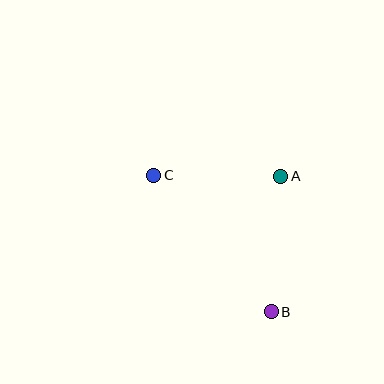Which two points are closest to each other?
Points A and C are closest to each other.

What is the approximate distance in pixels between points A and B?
The distance between A and B is approximately 136 pixels.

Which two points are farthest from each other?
Points B and C are farthest from each other.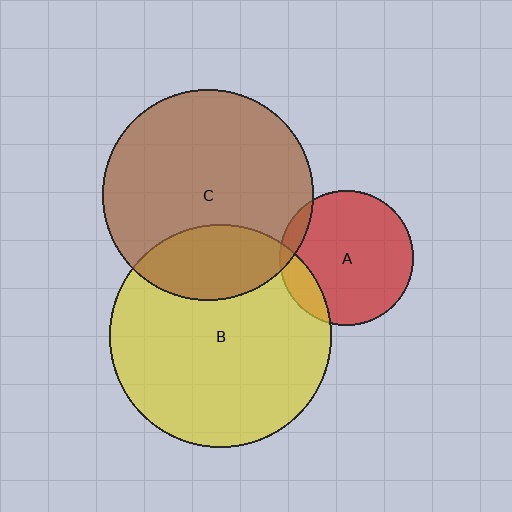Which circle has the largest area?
Circle B (yellow).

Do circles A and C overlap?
Yes.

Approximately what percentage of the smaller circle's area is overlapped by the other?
Approximately 10%.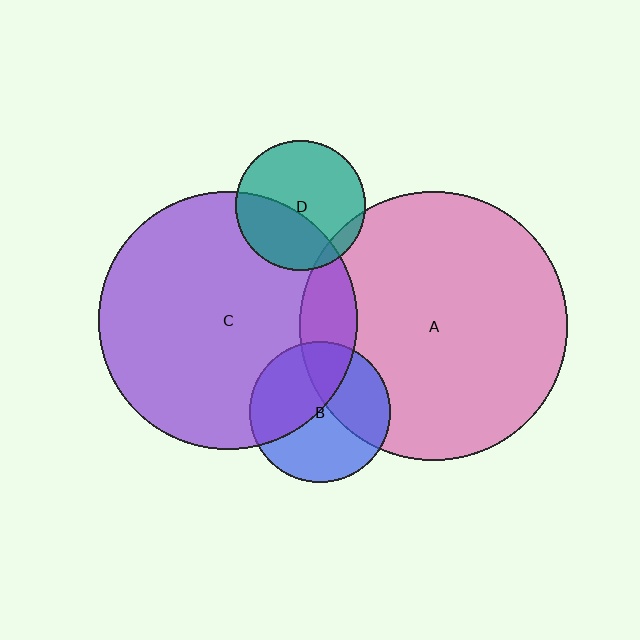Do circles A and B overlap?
Yes.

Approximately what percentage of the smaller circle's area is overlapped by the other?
Approximately 35%.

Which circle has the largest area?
Circle A (pink).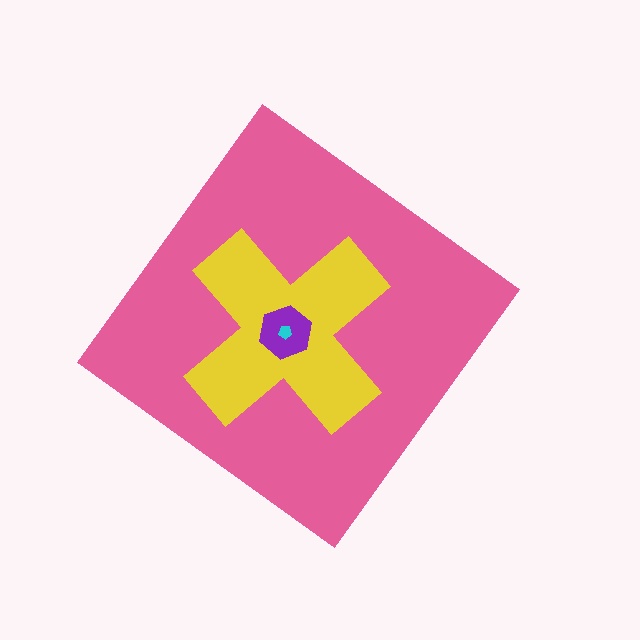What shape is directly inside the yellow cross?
The purple hexagon.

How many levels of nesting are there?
4.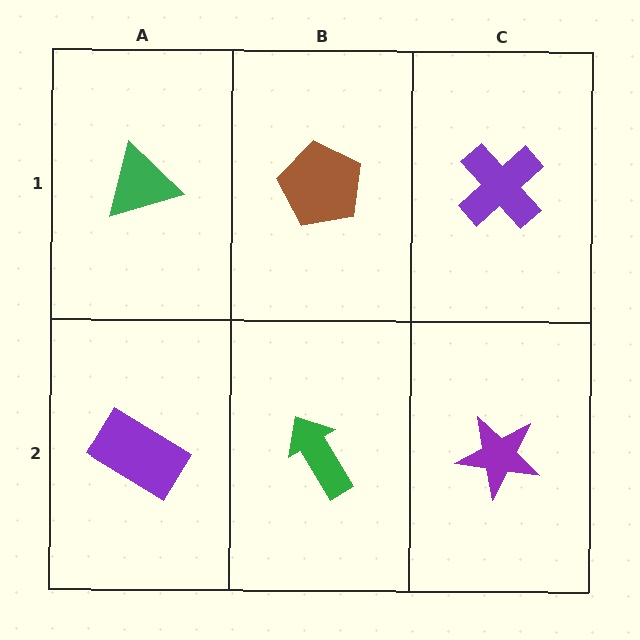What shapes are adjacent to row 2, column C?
A purple cross (row 1, column C), a green arrow (row 2, column B).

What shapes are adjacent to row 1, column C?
A purple star (row 2, column C), a brown pentagon (row 1, column B).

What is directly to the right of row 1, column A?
A brown pentagon.